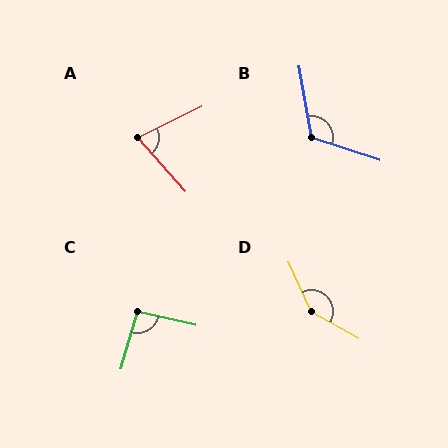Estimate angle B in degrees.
Approximately 118 degrees.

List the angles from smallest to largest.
A (74°), C (93°), B (118°), D (143°).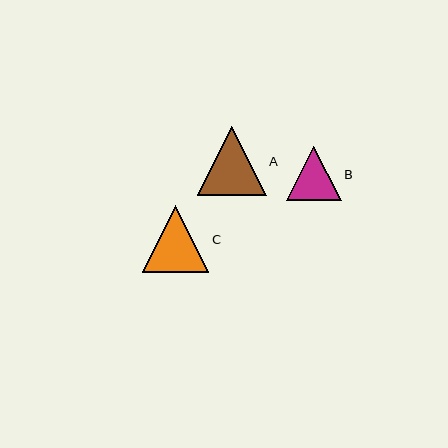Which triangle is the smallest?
Triangle B is the smallest with a size of approximately 54 pixels.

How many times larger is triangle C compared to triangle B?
Triangle C is approximately 1.2 times the size of triangle B.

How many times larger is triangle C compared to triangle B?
Triangle C is approximately 1.2 times the size of triangle B.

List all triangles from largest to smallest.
From largest to smallest: A, C, B.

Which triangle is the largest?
Triangle A is the largest with a size of approximately 69 pixels.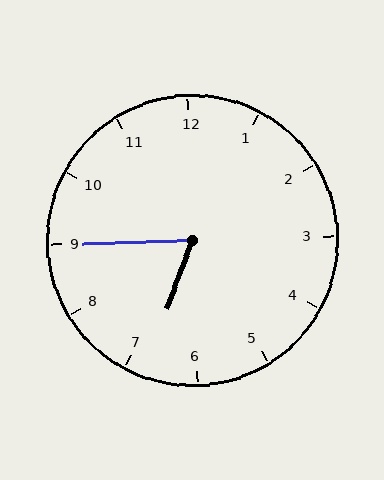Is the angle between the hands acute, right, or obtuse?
It is acute.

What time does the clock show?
6:45.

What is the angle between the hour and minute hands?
Approximately 68 degrees.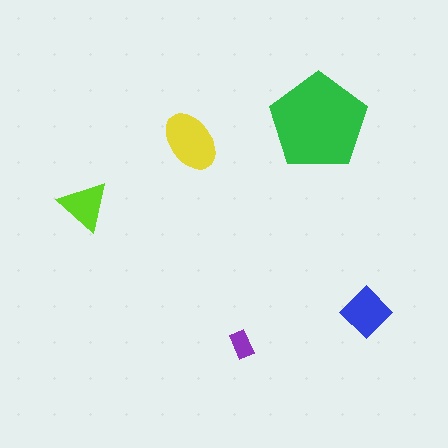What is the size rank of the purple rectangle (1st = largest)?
5th.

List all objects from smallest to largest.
The purple rectangle, the lime triangle, the blue diamond, the yellow ellipse, the green pentagon.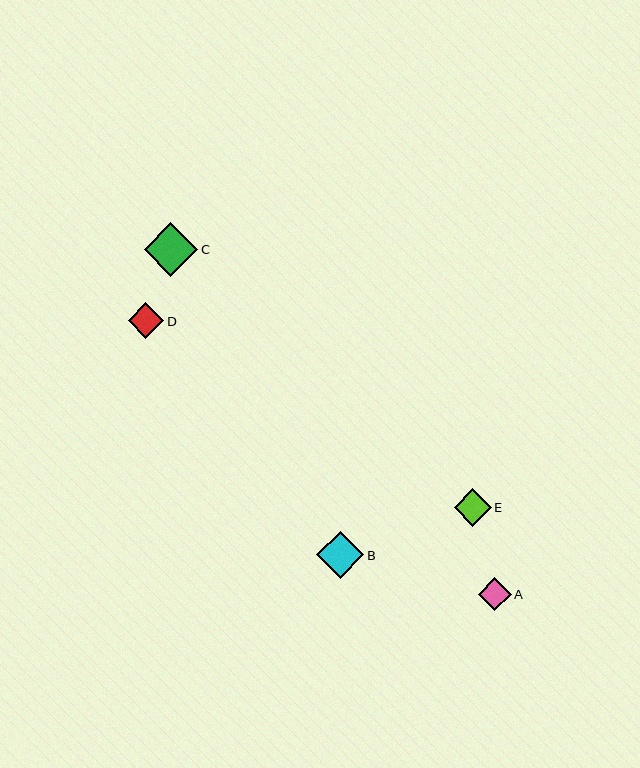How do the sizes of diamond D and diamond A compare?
Diamond D and diamond A are approximately the same size.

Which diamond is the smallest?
Diamond A is the smallest with a size of approximately 33 pixels.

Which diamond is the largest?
Diamond C is the largest with a size of approximately 54 pixels.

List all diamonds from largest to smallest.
From largest to smallest: C, B, E, D, A.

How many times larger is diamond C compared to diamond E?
Diamond C is approximately 1.4 times the size of diamond E.